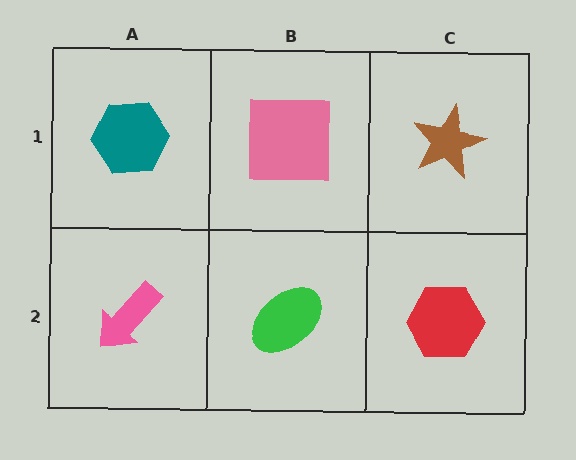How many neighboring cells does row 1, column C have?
2.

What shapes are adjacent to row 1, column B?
A green ellipse (row 2, column B), a teal hexagon (row 1, column A), a brown star (row 1, column C).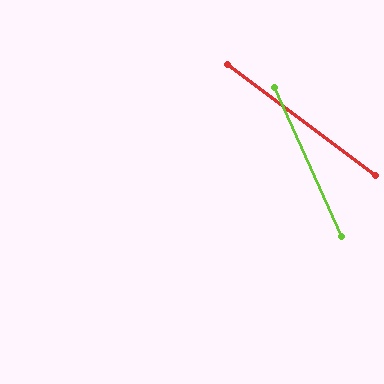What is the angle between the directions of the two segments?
Approximately 29 degrees.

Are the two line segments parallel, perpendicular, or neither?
Neither parallel nor perpendicular — they differ by about 29°.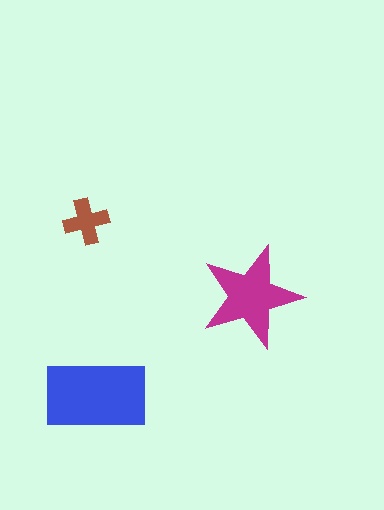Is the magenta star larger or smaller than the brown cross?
Larger.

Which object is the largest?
The blue rectangle.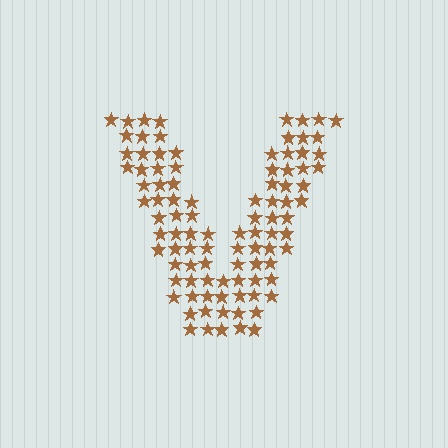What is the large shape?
The large shape is the letter V.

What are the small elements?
The small elements are stars.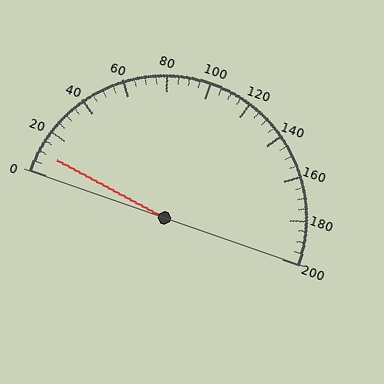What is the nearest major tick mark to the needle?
The nearest major tick mark is 0.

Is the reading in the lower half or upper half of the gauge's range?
The reading is in the lower half of the range (0 to 200).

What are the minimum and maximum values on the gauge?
The gauge ranges from 0 to 200.